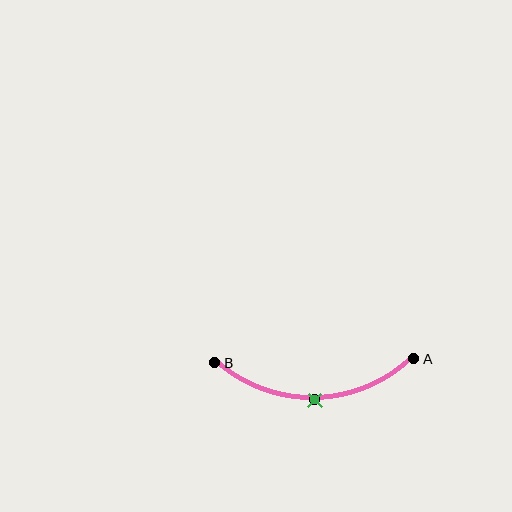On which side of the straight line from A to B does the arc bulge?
The arc bulges below the straight line connecting A and B.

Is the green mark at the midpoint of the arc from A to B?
Yes. The green mark lies on the arc at equal arc-length from both A and B — it is the arc midpoint.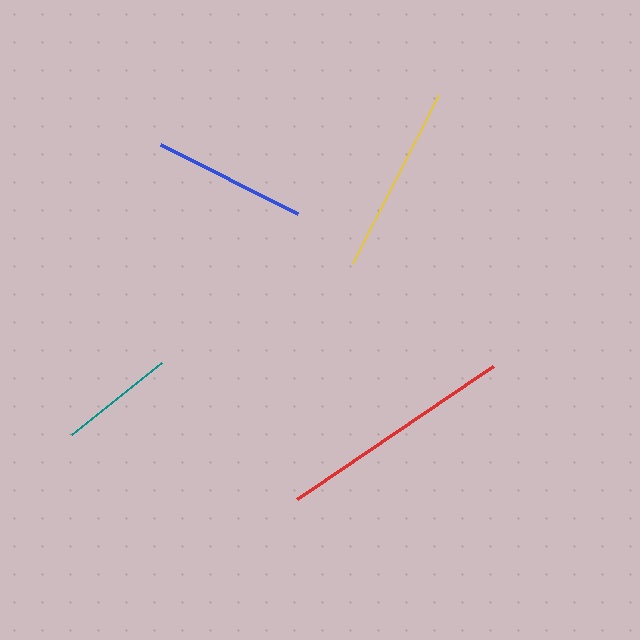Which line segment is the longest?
The red line is the longest at approximately 237 pixels.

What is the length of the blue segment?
The blue segment is approximately 154 pixels long.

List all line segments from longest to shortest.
From longest to shortest: red, yellow, blue, teal.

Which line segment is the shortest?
The teal line is the shortest at approximately 116 pixels.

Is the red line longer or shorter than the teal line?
The red line is longer than the teal line.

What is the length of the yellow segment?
The yellow segment is approximately 188 pixels long.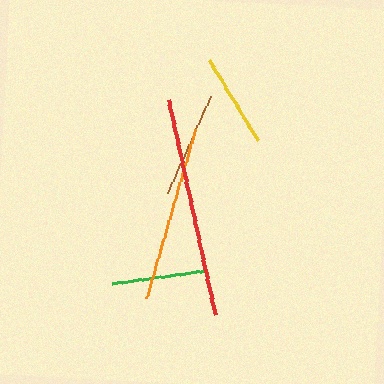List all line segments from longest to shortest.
From longest to shortest: red, orange, brown, yellow, green.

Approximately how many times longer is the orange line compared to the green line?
The orange line is approximately 1.9 times the length of the green line.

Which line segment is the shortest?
The green line is the shortest at approximately 94 pixels.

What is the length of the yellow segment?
The yellow segment is approximately 94 pixels long.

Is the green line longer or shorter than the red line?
The red line is longer than the green line.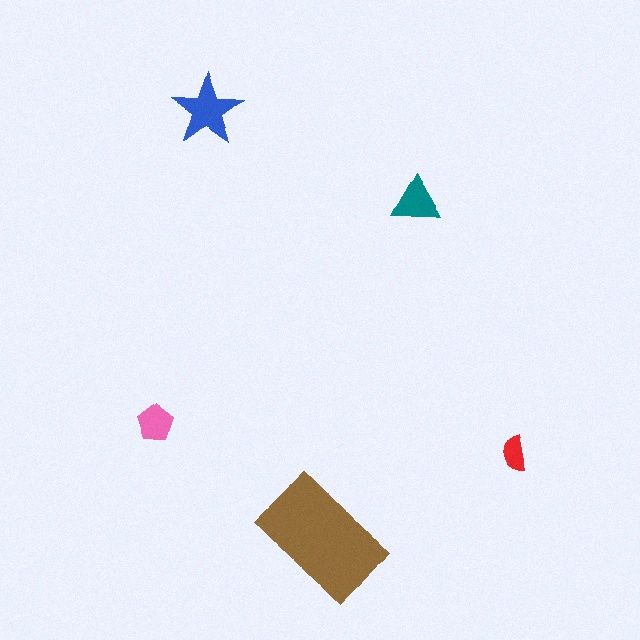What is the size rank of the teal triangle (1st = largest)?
3rd.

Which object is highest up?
The blue star is topmost.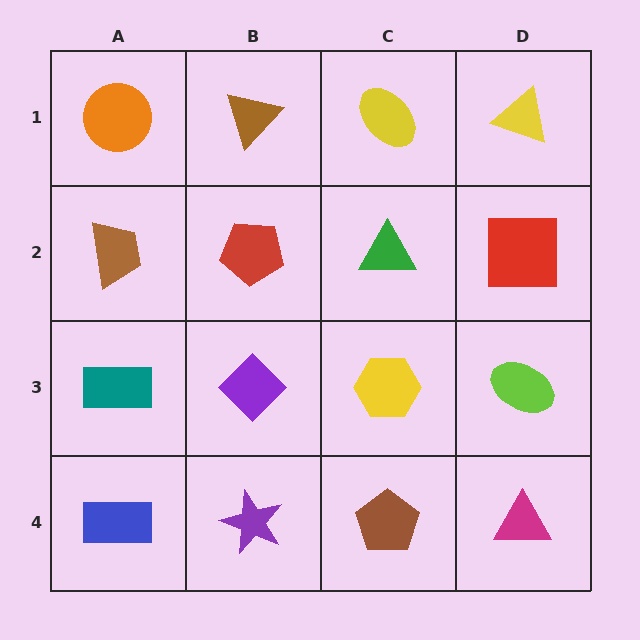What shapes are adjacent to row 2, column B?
A brown triangle (row 1, column B), a purple diamond (row 3, column B), a brown trapezoid (row 2, column A), a green triangle (row 2, column C).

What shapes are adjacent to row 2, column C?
A yellow ellipse (row 1, column C), a yellow hexagon (row 3, column C), a red pentagon (row 2, column B), a red square (row 2, column D).